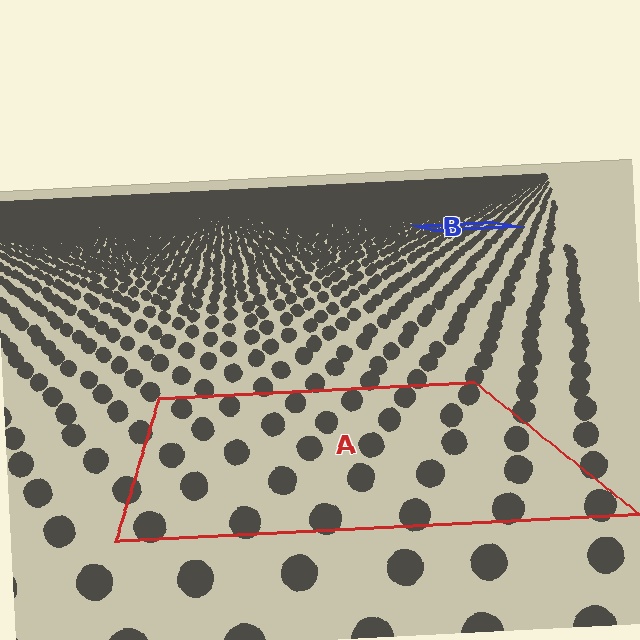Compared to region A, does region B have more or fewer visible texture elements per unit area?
Region B has more texture elements per unit area — they are packed more densely because it is farther away.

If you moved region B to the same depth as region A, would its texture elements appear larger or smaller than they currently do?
They would appear larger. At a closer depth, the same texture elements are projected at a bigger on-screen size.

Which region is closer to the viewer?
Region A is closer. The texture elements there are larger and more spread out.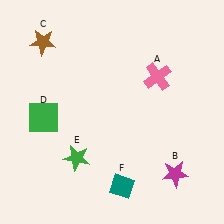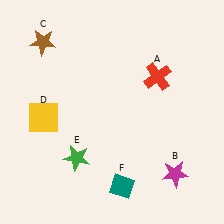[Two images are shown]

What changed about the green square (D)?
In Image 1, D is green. In Image 2, it changed to yellow.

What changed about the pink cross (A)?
In Image 1, A is pink. In Image 2, it changed to red.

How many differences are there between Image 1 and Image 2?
There are 2 differences between the two images.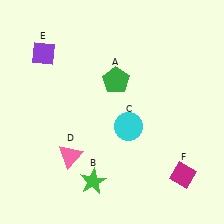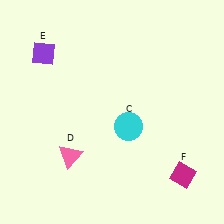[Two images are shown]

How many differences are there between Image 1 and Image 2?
There are 2 differences between the two images.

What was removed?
The green pentagon (A), the green star (B) were removed in Image 2.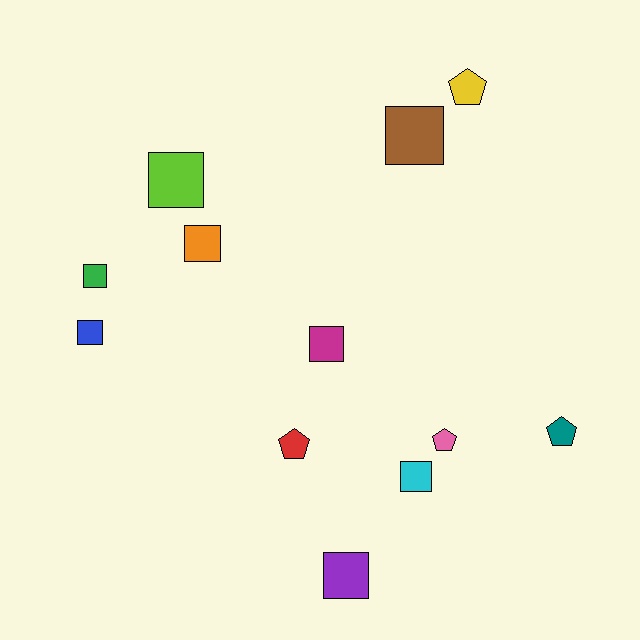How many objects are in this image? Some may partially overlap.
There are 12 objects.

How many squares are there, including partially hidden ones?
There are 8 squares.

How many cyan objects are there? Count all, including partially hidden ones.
There is 1 cyan object.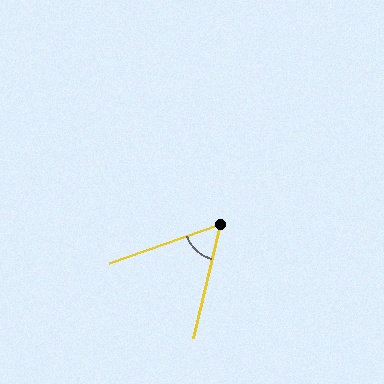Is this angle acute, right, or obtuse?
It is acute.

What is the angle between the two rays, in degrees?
Approximately 57 degrees.